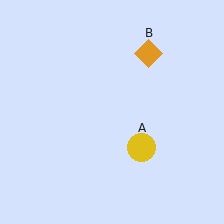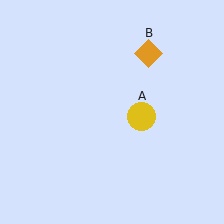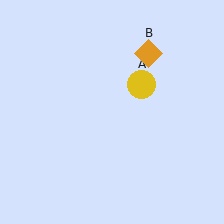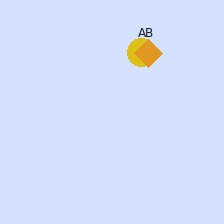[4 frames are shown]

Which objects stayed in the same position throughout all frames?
Orange diamond (object B) remained stationary.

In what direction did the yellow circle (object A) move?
The yellow circle (object A) moved up.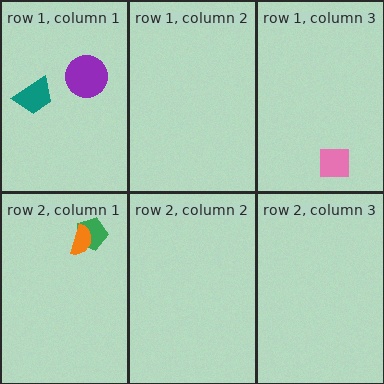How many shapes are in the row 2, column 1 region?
2.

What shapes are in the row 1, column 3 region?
The pink square.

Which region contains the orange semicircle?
The row 2, column 1 region.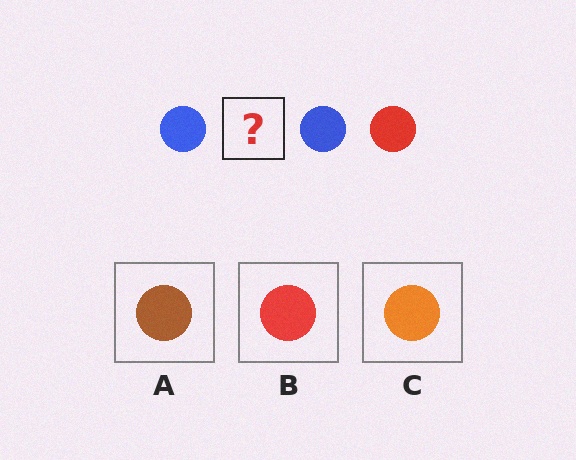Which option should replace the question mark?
Option B.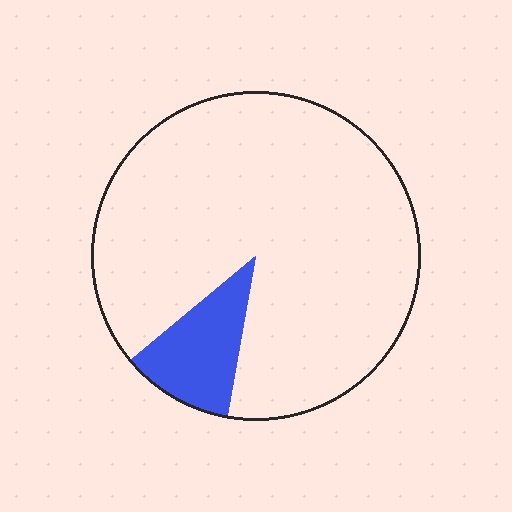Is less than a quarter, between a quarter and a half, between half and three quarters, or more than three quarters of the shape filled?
Less than a quarter.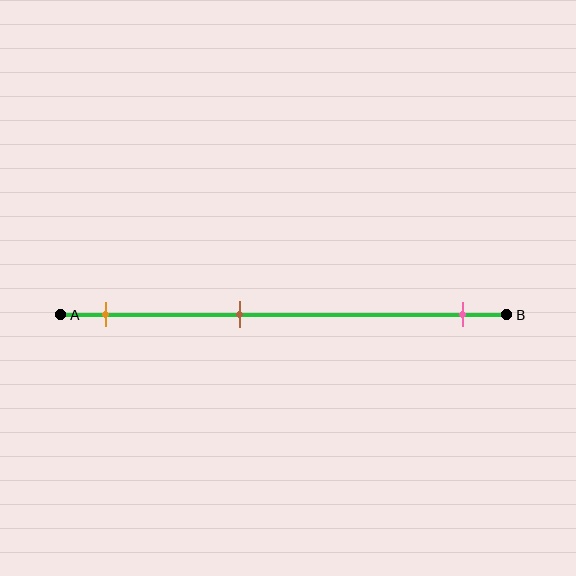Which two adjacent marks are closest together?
The orange and brown marks are the closest adjacent pair.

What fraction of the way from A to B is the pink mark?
The pink mark is approximately 90% (0.9) of the way from A to B.